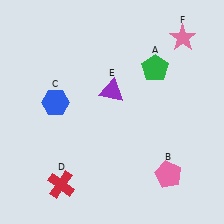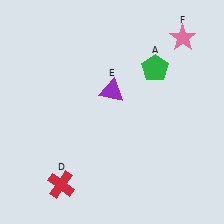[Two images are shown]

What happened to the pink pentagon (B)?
The pink pentagon (B) was removed in Image 2. It was in the bottom-right area of Image 1.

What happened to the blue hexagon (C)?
The blue hexagon (C) was removed in Image 2. It was in the top-left area of Image 1.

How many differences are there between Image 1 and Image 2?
There are 2 differences between the two images.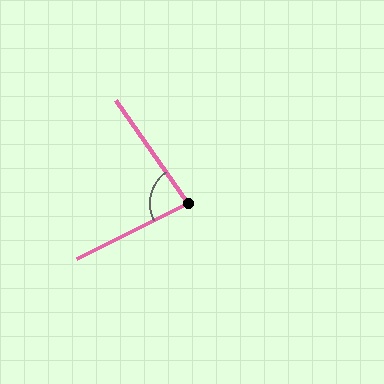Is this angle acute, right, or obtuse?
It is acute.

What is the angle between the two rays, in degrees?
Approximately 82 degrees.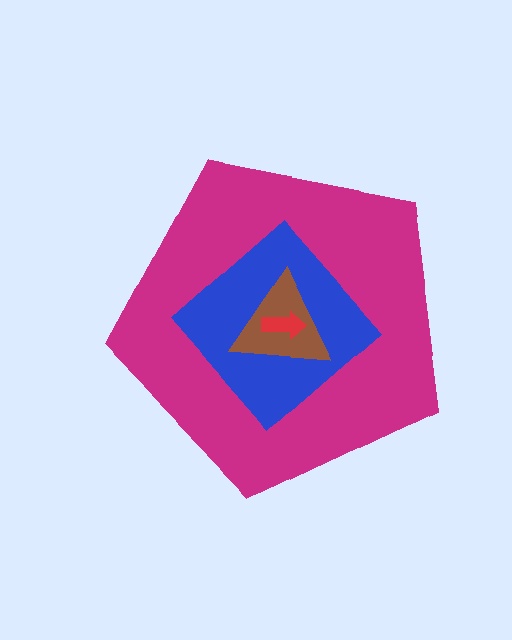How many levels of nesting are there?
4.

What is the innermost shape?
The red arrow.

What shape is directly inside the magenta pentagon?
The blue diamond.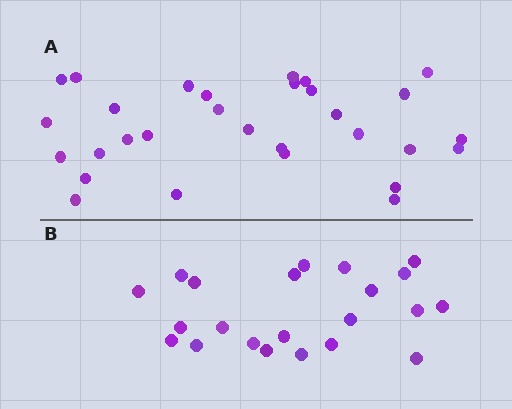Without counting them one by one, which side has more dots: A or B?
Region A (the top region) has more dots.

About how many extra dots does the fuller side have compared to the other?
Region A has roughly 8 or so more dots than region B.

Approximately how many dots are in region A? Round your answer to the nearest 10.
About 30 dots.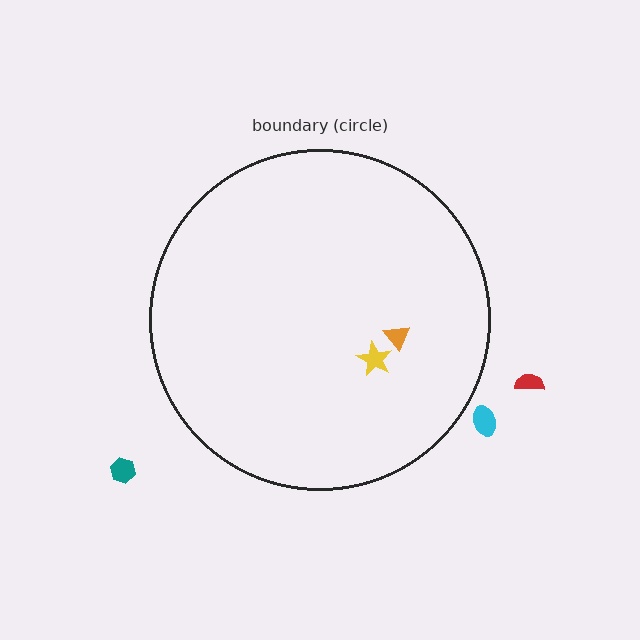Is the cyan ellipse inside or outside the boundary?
Outside.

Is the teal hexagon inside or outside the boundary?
Outside.